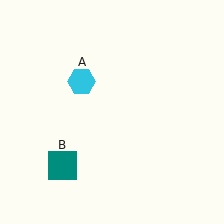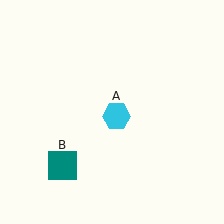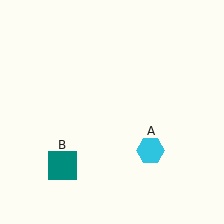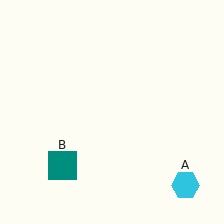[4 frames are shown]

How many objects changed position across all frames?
1 object changed position: cyan hexagon (object A).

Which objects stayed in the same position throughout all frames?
Teal square (object B) remained stationary.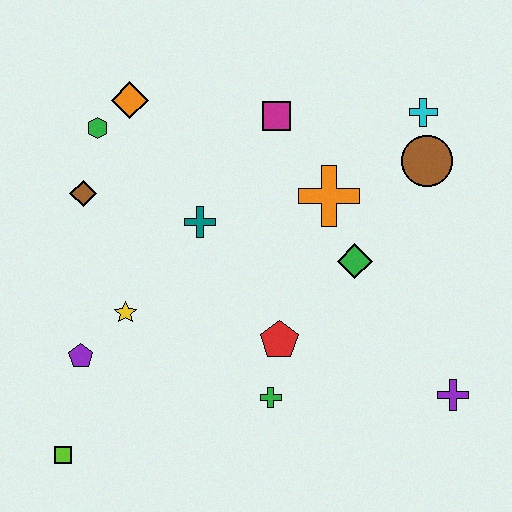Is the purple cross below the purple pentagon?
Yes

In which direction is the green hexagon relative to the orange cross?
The green hexagon is to the left of the orange cross.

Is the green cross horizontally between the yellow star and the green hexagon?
No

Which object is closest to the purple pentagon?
The yellow star is closest to the purple pentagon.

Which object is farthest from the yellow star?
The cyan cross is farthest from the yellow star.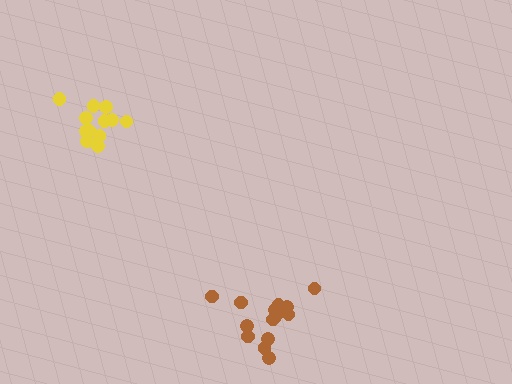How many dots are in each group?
Group 1: 12 dots, Group 2: 15 dots (27 total).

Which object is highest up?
The yellow cluster is topmost.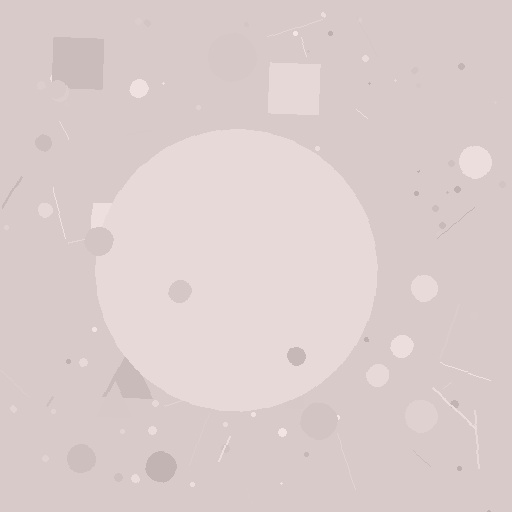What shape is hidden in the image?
A circle is hidden in the image.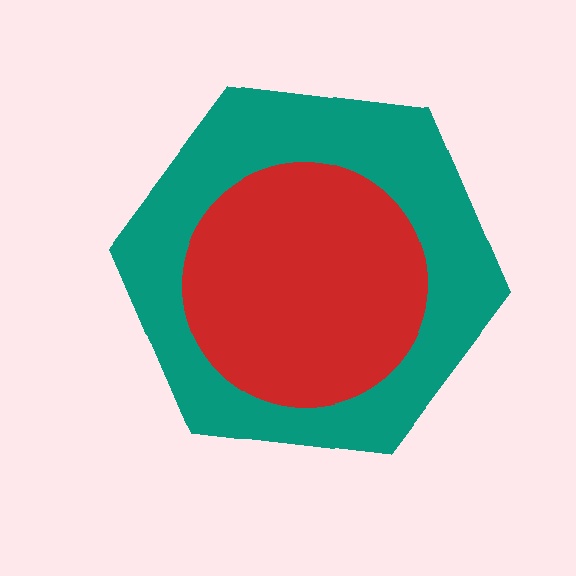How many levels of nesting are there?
2.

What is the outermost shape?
The teal hexagon.